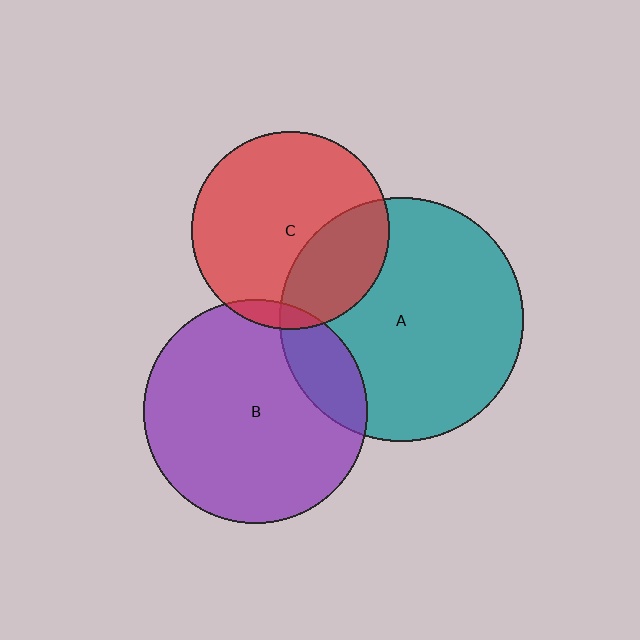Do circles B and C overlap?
Yes.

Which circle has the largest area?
Circle A (teal).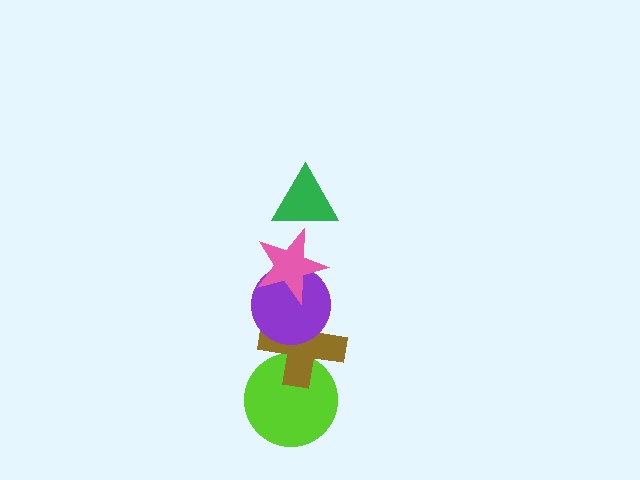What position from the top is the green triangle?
The green triangle is 1st from the top.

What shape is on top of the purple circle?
The pink star is on top of the purple circle.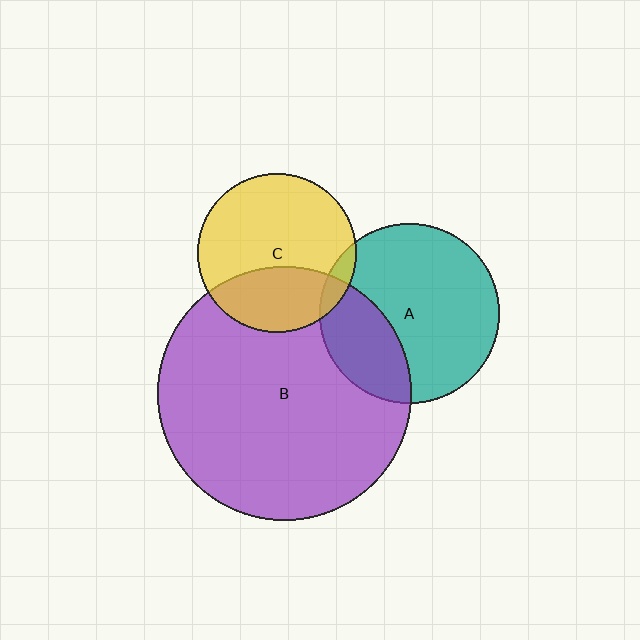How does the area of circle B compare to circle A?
Approximately 2.0 times.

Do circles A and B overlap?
Yes.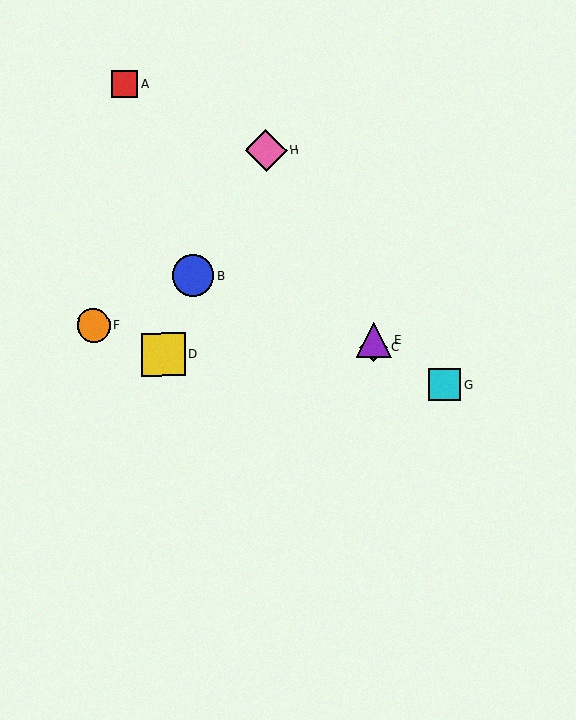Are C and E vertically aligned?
Yes, both are at x≈374.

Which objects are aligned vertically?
Objects C, E are aligned vertically.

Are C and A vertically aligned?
No, C is at x≈374 and A is at x≈124.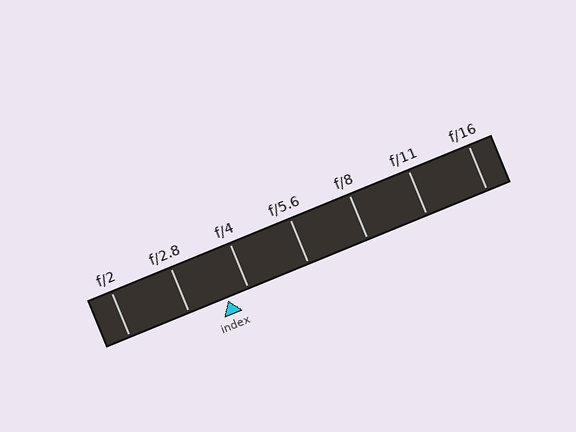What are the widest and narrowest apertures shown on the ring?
The widest aperture shown is f/2 and the narrowest is f/16.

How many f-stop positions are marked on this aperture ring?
There are 7 f-stop positions marked.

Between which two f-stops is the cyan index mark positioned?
The index mark is between f/2.8 and f/4.